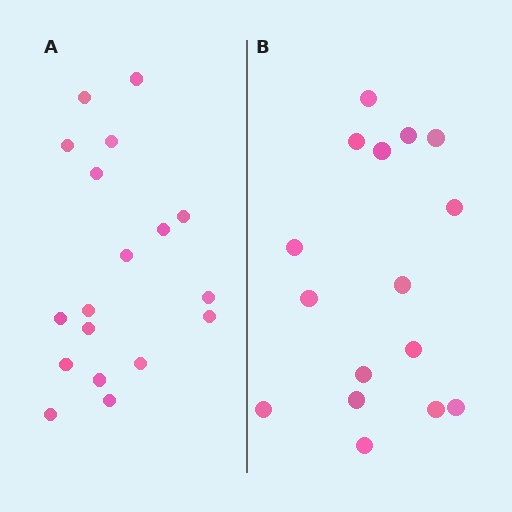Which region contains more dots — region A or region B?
Region A (the left region) has more dots.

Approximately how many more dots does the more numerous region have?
Region A has just a few more — roughly 2 or 3 more dots than region B.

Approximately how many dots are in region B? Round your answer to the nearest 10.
About 20 dots. (The exact count is 16, which rounds to 20.)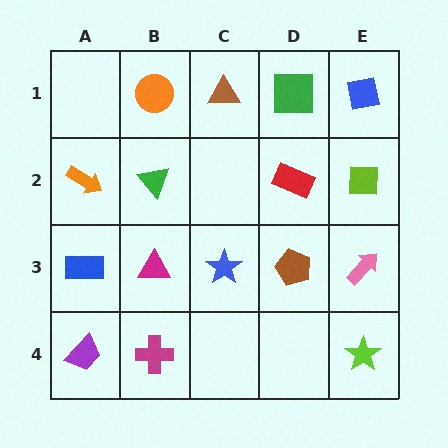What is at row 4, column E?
A lime star.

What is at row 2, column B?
A green triangle.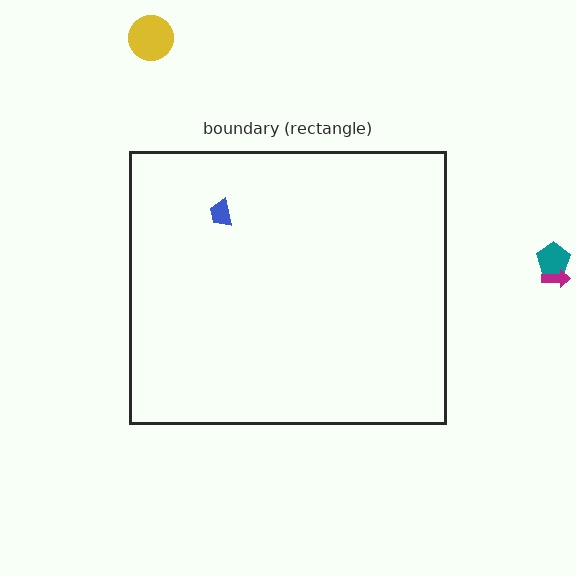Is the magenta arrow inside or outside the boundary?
Outside.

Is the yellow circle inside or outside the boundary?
Outside.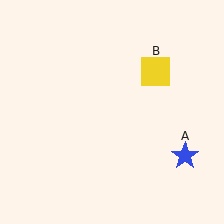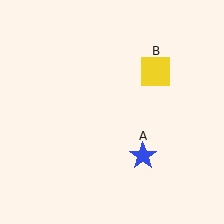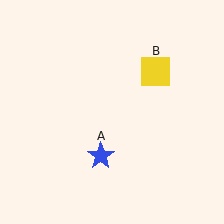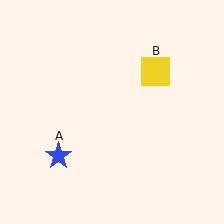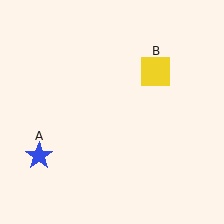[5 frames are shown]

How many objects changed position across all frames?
1 object changed position: blue star (object A).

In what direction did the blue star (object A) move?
The blue star (object A) moved left.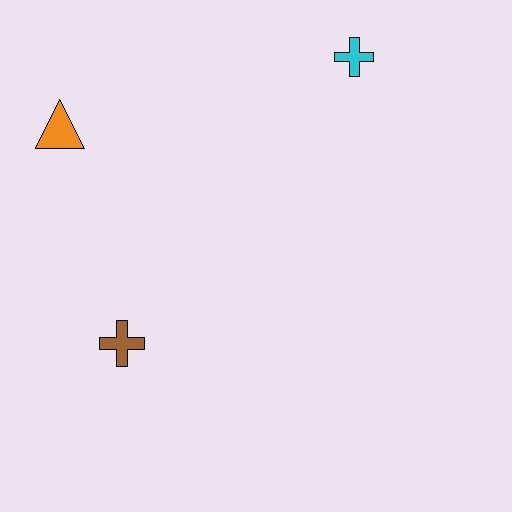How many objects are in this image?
There are 3 objects.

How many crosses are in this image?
There are 2 crosses.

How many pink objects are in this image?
There are no pink objects.